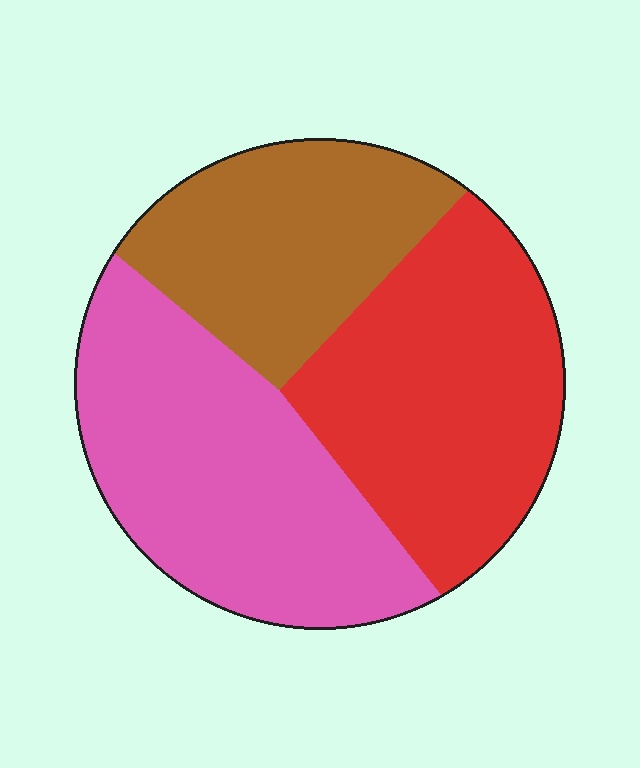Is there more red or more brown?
Red.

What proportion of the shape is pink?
Pink covers around 40% of the shape.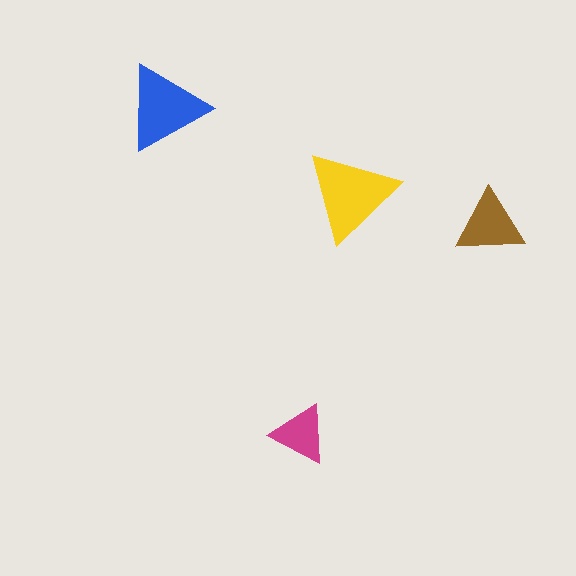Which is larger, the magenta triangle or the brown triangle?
The brown one.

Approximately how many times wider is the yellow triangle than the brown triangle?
About 1.5 times wider.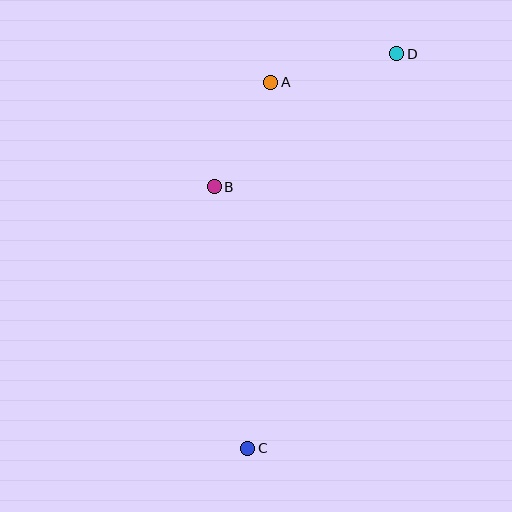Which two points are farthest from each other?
Points C and D are farthest from each other.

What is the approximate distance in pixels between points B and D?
The distance between B and D is approximately 226 pixels.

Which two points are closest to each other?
Points A and B are closest to each other.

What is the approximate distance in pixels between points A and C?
The distance between A and C is approximately 367 pixels.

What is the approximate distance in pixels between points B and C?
The distance between B and C is approximately 264 pixels.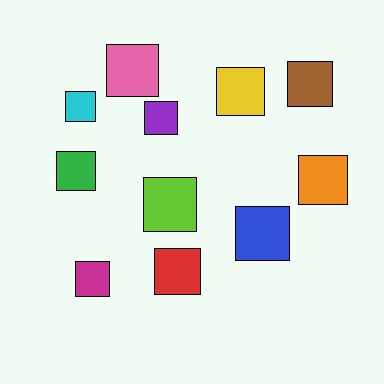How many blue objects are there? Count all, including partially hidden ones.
There is 1 blue object.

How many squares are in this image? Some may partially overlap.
There are 11 squares.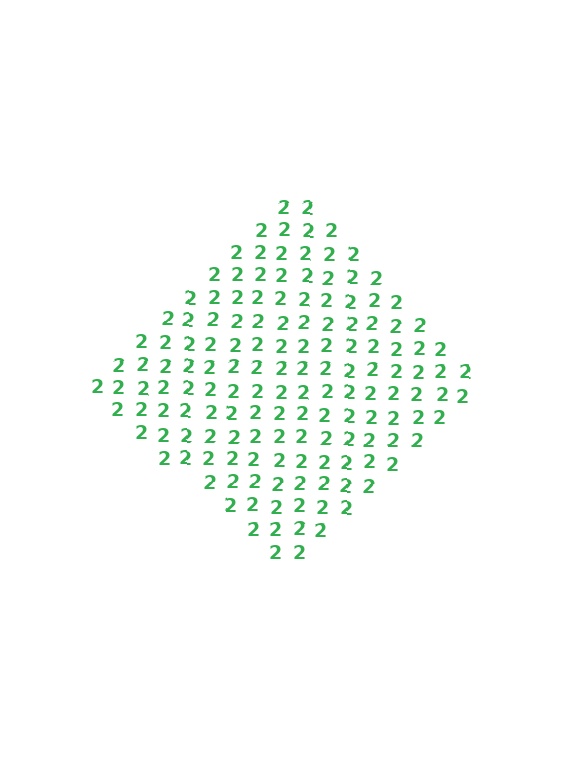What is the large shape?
The large shape is a diamond.